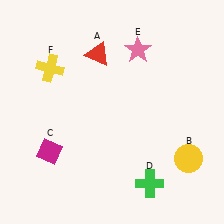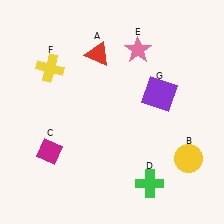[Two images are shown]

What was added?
A purple square (G) was added in Image 2.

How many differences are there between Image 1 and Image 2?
There is 1 difference between the two images.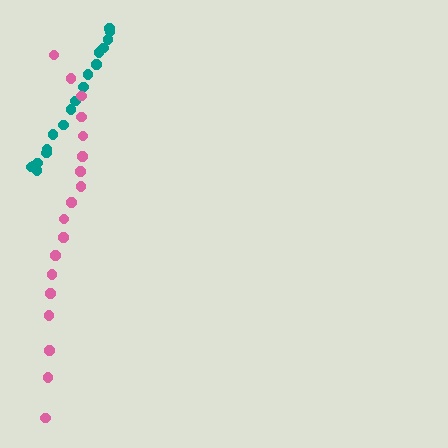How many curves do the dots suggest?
There are 2 distinct paths.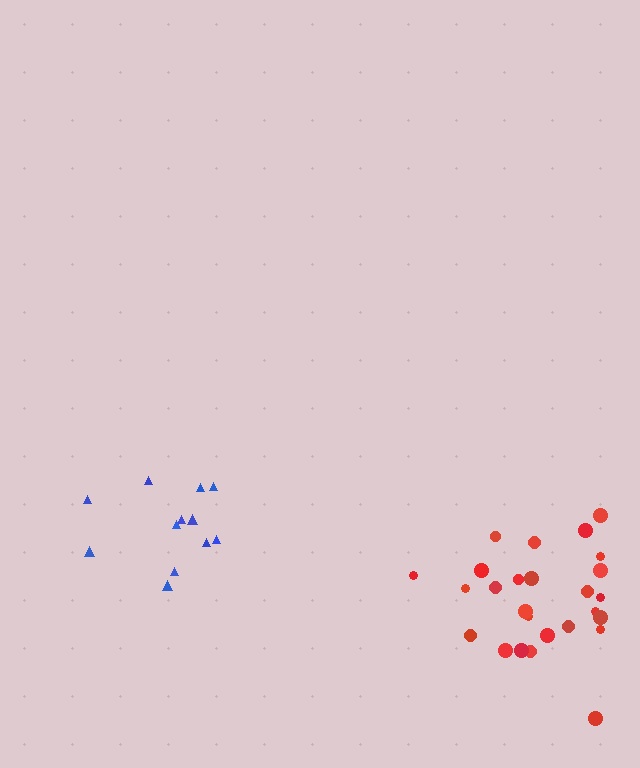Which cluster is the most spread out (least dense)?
Blue.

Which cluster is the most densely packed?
Red.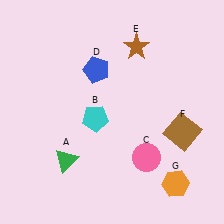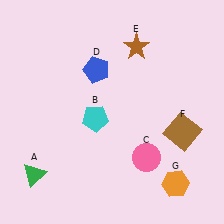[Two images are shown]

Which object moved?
The green triangle (A) moved left.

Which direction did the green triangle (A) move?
The green triangle (A) moved left.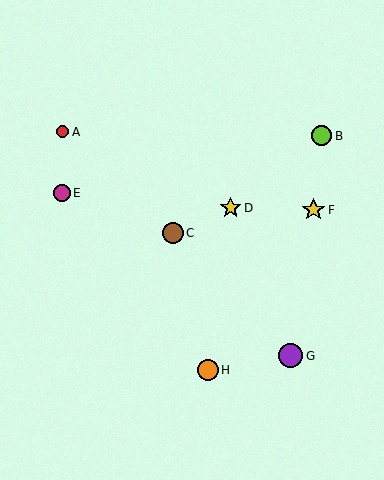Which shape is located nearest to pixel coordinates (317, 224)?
The yellow star (labeled F) at (314, 210) is nearest to that location.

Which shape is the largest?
The purple circle (labeled G) is the largest.